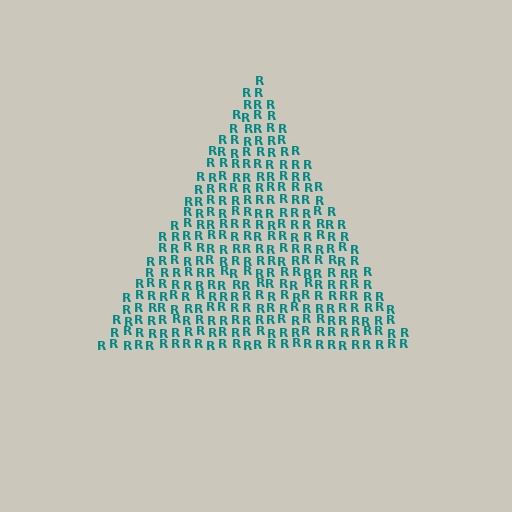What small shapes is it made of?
It is made of small letter R's.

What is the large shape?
The large shape is a triangle.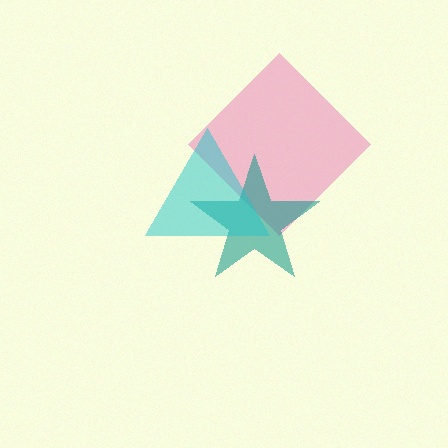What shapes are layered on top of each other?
The layered shapes are: a pink diamond, a teal star, a cyan triangle.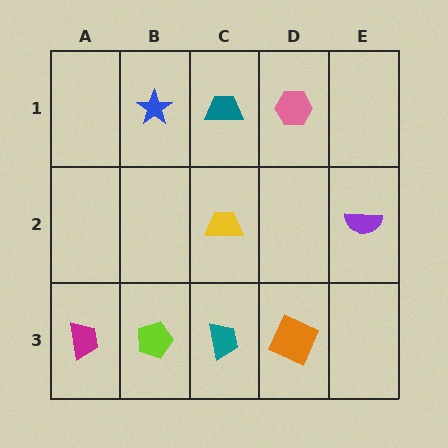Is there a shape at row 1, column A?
No, that cell is empty.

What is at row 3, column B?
A lime pentagon.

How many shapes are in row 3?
4 shapes.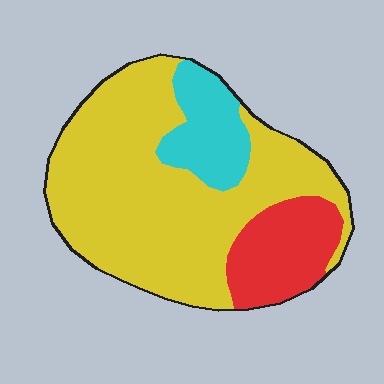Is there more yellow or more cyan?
Yellow.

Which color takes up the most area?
Yellow, at roughly 70%.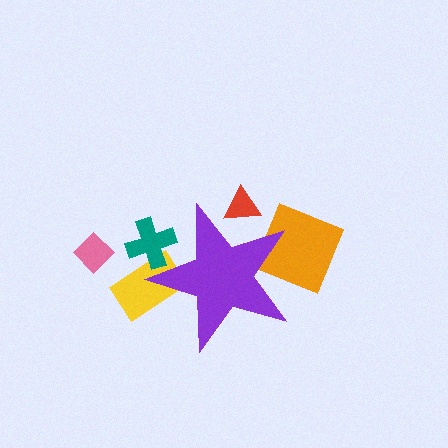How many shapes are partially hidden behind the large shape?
4 shapes are partially hidden.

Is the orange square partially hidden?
Yes, the orange square is partially hidden behind the purple star.